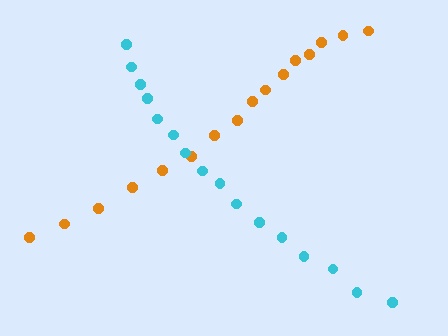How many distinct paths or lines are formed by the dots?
There are 2 distinct paths.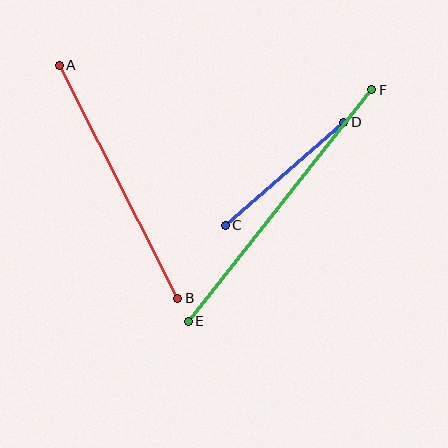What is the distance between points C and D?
The distance is approximately 157 pixels.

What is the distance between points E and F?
The distance is approximately 295 pixels.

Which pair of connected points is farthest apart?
Points E and F are farthest apart.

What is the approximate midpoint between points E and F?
The midpoint is at approximately (280, 206) pixels.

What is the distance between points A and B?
The distance is approximately 261 pixels.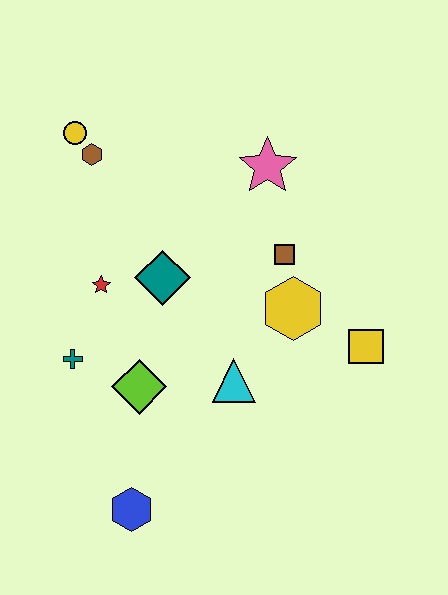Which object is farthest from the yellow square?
The yellow circle is farthest from the yellow square.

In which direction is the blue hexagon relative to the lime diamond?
The blue hexagon is below the lime diamond.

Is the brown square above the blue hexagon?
Yes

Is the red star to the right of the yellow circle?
Yes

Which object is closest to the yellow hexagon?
The brown square is closest to the yellow hexagon.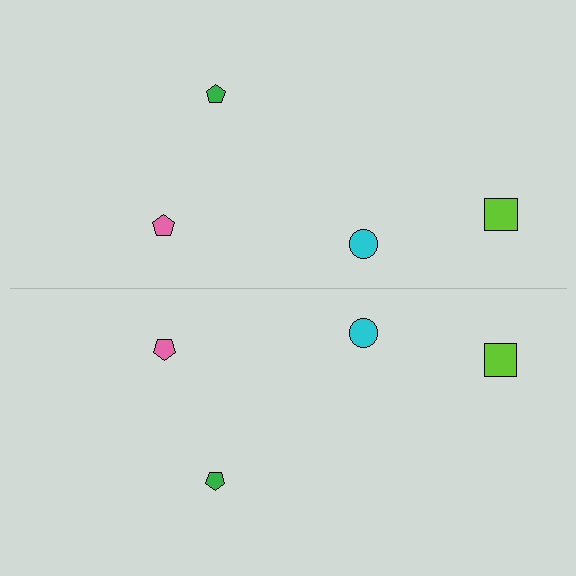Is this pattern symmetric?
Yes, this pattern has bilateral (reflection) symmetry.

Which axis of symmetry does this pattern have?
The pattern has a horizontal axis of symmetry running through the center of the image.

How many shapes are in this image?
There are 8 shapes in this image.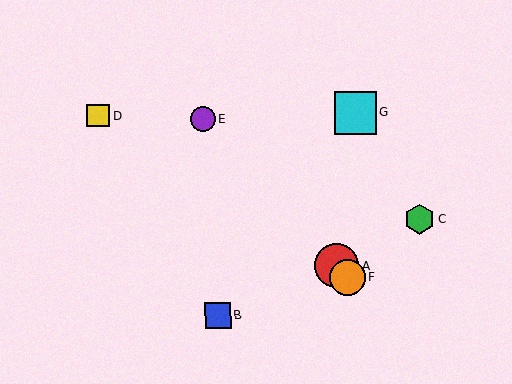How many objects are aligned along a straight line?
3 objects (A, E, F) are aligned along a straight line.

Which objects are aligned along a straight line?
Objects A, E, F are aligned along a straight line.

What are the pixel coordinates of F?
Object F is at (348, 277).